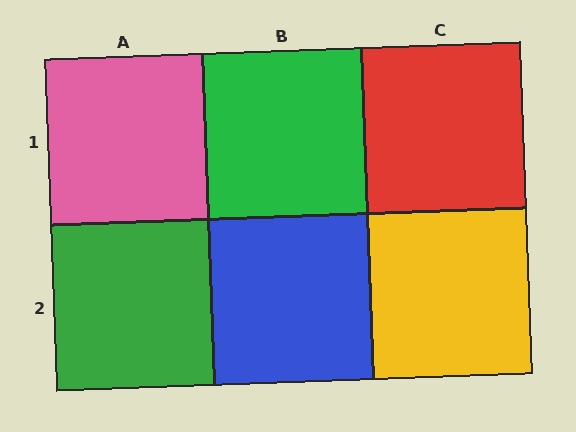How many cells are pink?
1 cell is pink.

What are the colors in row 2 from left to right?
Green, blue, yellow.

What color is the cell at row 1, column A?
Pink.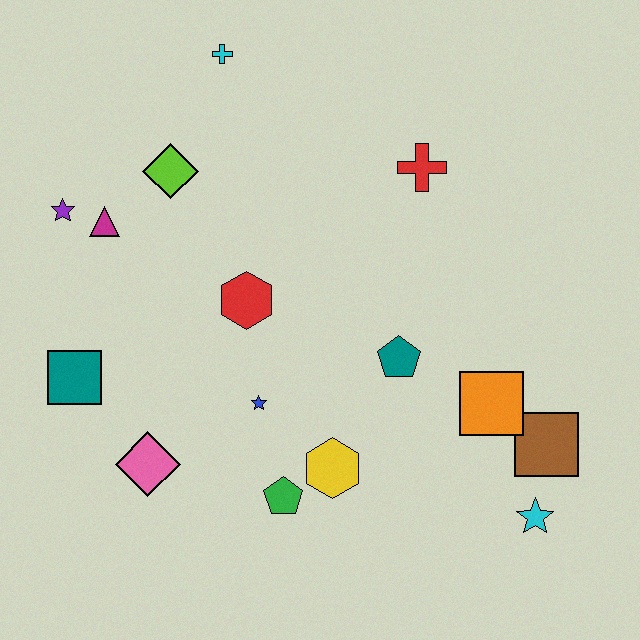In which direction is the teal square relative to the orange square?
The teal square is to the left of the orange square.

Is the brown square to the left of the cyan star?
No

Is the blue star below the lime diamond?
Yes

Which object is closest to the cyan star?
The brown square is closest to the cyan star.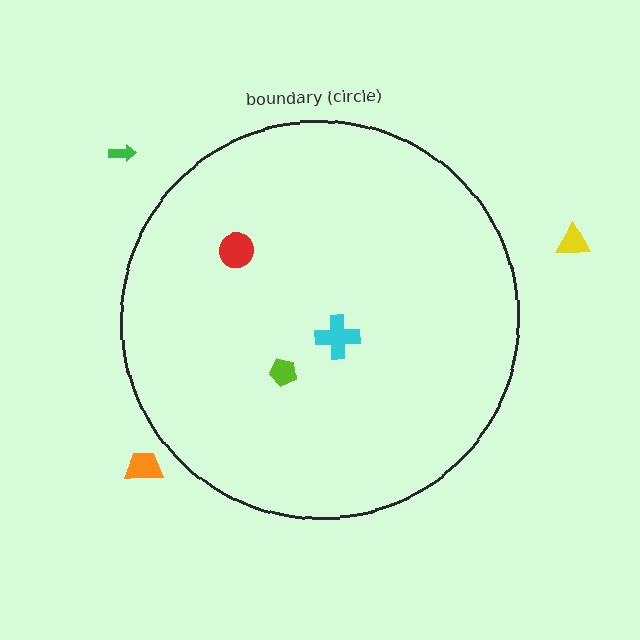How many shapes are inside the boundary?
3 inside, 3 outside.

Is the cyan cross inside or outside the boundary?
Inside.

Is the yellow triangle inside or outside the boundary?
Outside.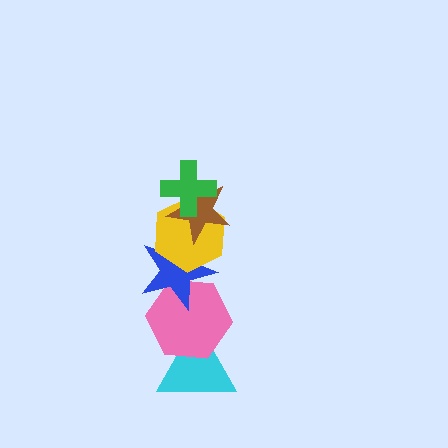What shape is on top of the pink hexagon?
The blue star is on top of the pink hexagon.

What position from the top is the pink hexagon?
The pink hexagon is 5th from the top.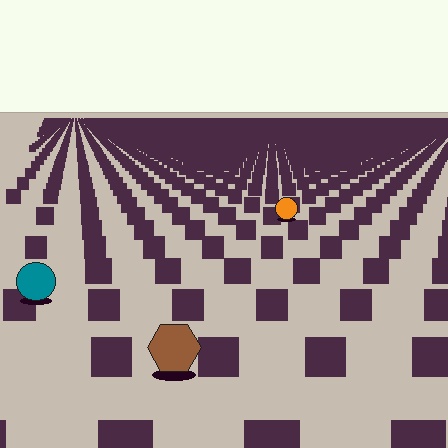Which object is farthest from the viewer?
The orange circle is farthest from the viewer. It appears smaller and the ground texture around it is denser.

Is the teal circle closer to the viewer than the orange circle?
Yes. The teal circle is closer — you can tell from the texture gradient: the ground texture is coarser near it.